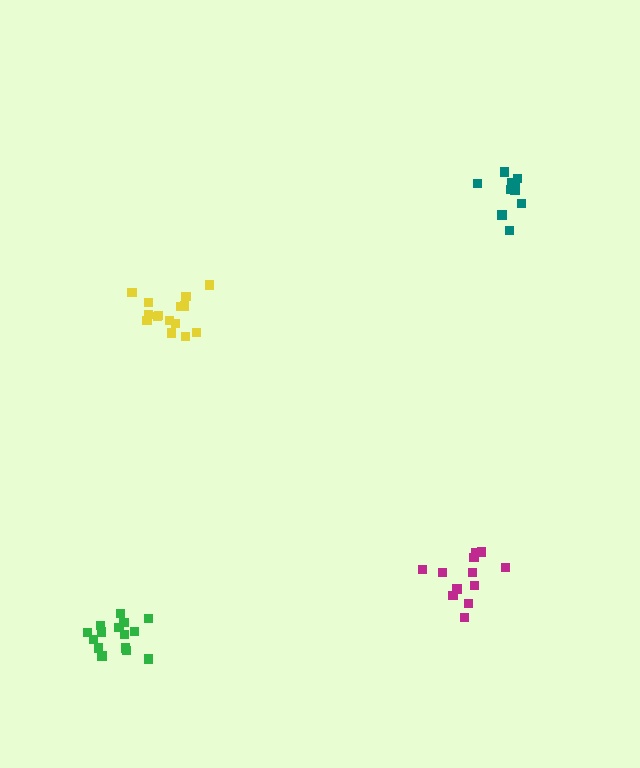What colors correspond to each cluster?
The clusters are colored: green, magenta, teal, yellow.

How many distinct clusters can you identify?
There are 4 distinct clusters.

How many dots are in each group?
Group 1: 15 dots, Group 2: 12 dots, Group 3: 10 dots, Group 4: 15 dots (52 total).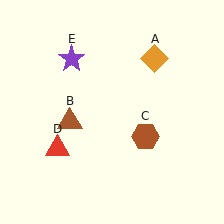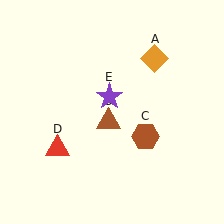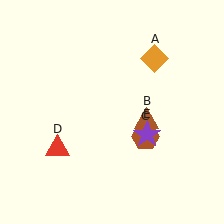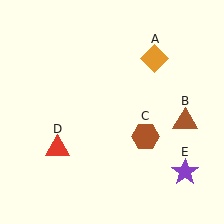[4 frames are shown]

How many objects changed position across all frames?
2 objects changed position: brown triangle (object B), purple star (object E).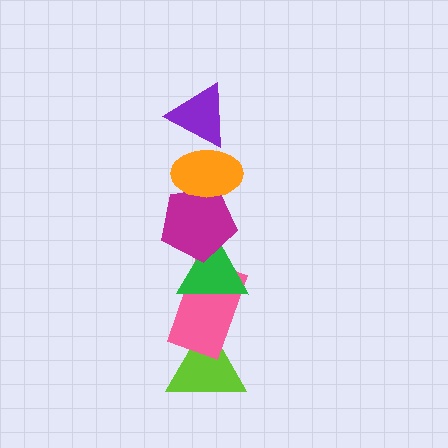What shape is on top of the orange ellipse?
The purple triangle is on top of the orange ellipse.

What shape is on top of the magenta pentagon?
The orange ellipse is on top of the magenta pentagon.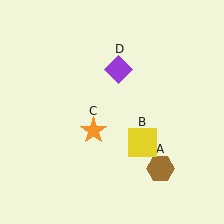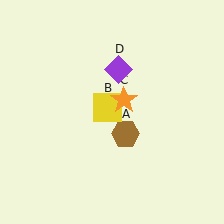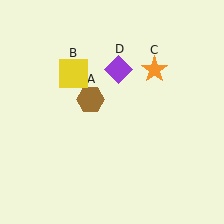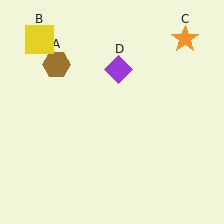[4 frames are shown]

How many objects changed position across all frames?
3 objects changed position: brown hexagon (object A), yellow square (object B), orange star (object C).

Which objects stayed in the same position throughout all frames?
Purple diamond (object D) remained stationary.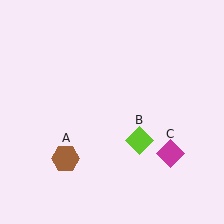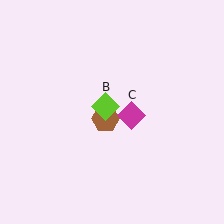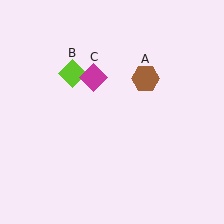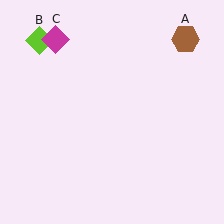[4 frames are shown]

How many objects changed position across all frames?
3 objects changed position: brown hexagon (object A), lime diamond (object B), magenta diamond (object C).